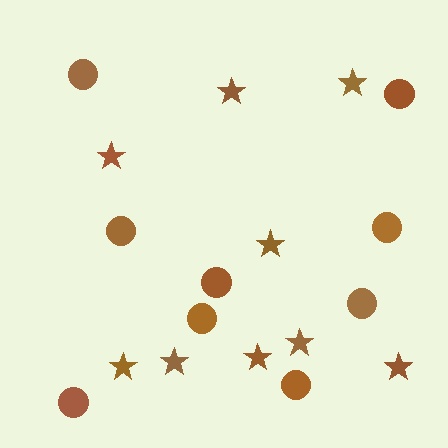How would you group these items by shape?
There are 2 groups: one group of stars (9) and one group of circles (9).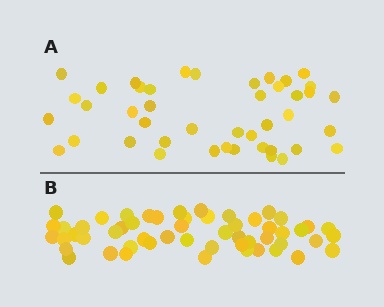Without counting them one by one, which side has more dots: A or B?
Region B (the bottom region) has more dots.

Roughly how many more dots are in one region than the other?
Region B has roughly 12 or so more dots than region A.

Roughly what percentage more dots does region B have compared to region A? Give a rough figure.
About 25% more.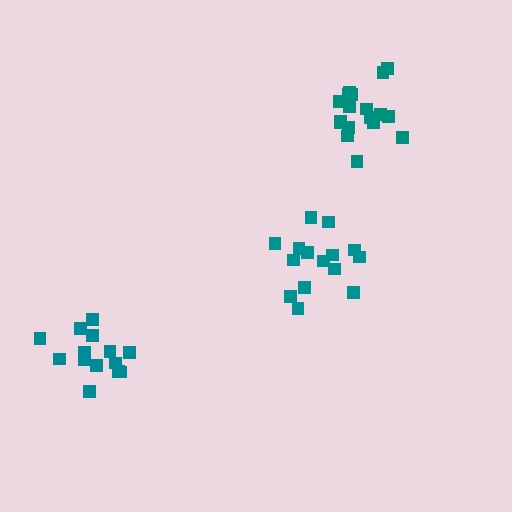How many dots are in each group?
Group 1: 15 dots, Group 2: 14 dots, Group 3: 18 dots (47 total).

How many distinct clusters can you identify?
There are 3 distinct clusters.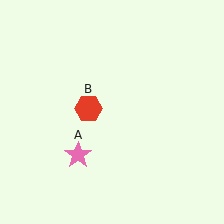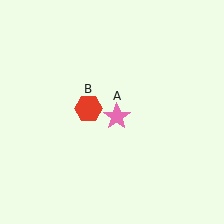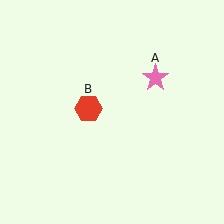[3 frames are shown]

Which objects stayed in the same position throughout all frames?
Red hexagon (object B) remained stationary.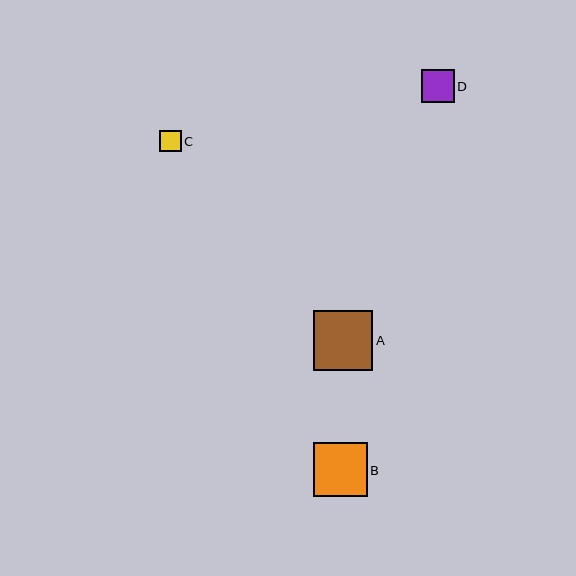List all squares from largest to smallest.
From largest to smallest: A, B, D, C.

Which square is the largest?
Square A is the largest with a size of approximately 60 pixels.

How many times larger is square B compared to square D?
Square B is approximately 1.6 times the size of square D.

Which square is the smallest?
Square C is the smallest with a size of approximately 22 pixels.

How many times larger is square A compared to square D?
Square A is approximately 1.8 times the size of square D.